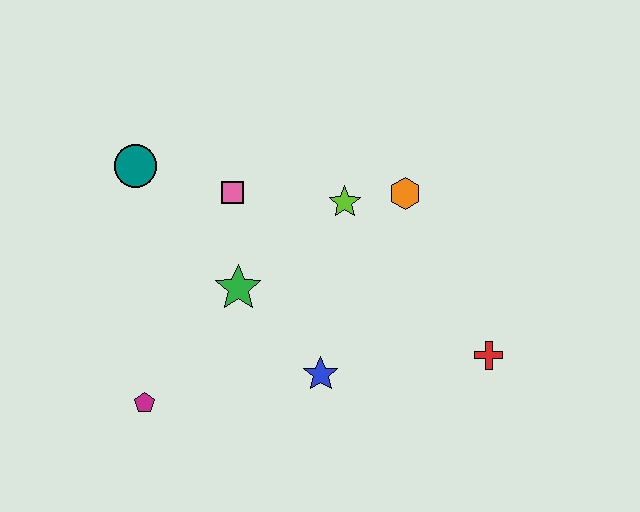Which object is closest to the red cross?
The blue star is closest to the red cross.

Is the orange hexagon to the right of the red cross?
No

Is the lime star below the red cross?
No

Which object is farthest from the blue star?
The teal circle is farthest from the blue star.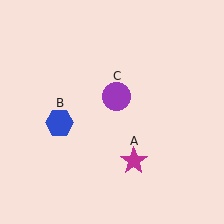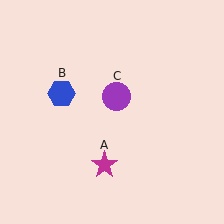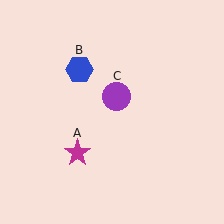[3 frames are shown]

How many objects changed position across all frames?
2 objects changed position: magenta star (object A), blue hexagon (object B).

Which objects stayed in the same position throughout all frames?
Purple circle (object C) remained stationary.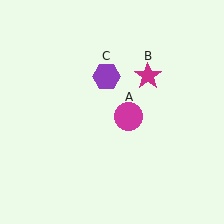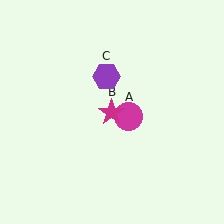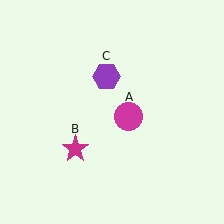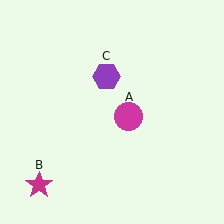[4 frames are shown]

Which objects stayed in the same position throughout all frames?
Magenta circle (object A) and purple hexagon (object C) remained stationary.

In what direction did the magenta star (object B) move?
The magenta star (object B) moved down and to the left.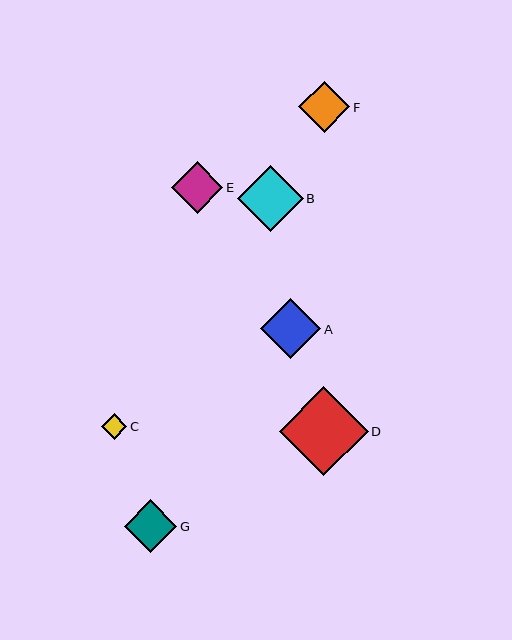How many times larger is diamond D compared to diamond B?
Diamond D is approximately 1.3 times the size of diamond B.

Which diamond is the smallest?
Diamond C is the smallest with a size of approximately 25 pixels.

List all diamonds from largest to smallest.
From largest to smallest: D, B, A, G, E, F, C.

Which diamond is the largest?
Diamond D is the largest with a size of approximately 89 pixels.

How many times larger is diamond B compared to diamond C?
Diamond B is approximately 2.6 times the size of diamond C.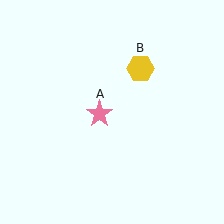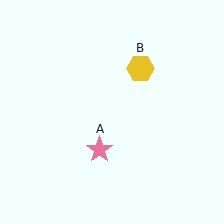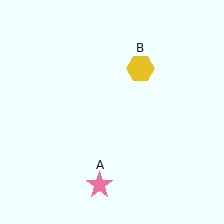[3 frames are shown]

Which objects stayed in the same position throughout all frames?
Yellow hexagon (object B) remained stationary.